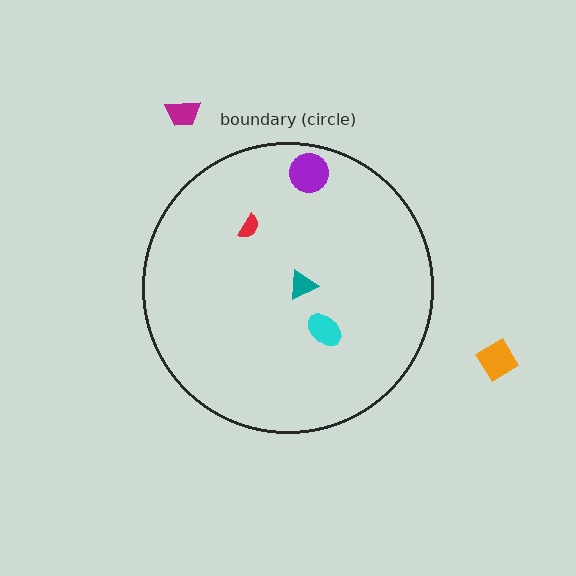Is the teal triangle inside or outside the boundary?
Inside.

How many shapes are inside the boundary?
4 inside, 2 outside.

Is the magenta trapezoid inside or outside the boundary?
Outside.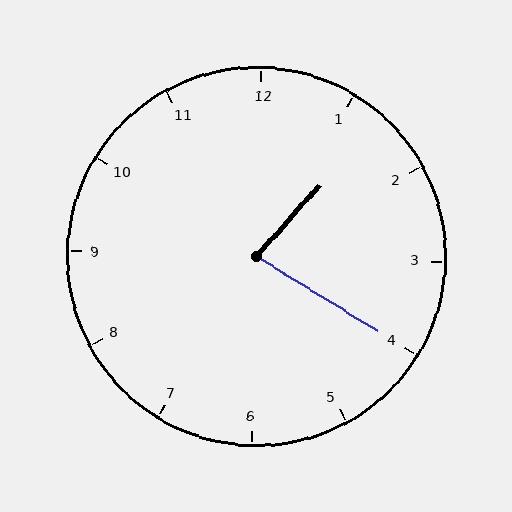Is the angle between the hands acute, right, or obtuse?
It is acute.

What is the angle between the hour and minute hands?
Approximately 80 degrees.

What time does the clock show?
1:20.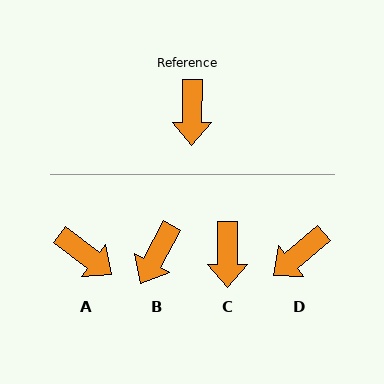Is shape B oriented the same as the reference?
No, it is off by about 28 degrees.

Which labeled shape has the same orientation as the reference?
C.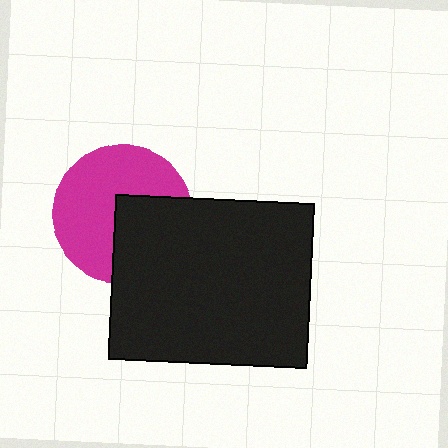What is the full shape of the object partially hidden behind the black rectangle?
The partially hidden object is a magenta circle.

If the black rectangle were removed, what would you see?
You would see the complete magenta circle.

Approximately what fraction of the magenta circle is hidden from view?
Roughly 39% of the magenta circle is hidden behind the black rectangle.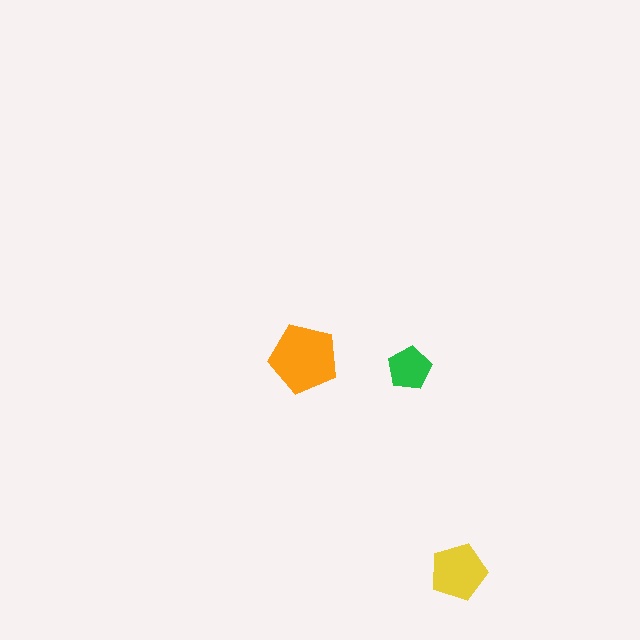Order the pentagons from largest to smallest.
the orange one, the yellow one, the green one.